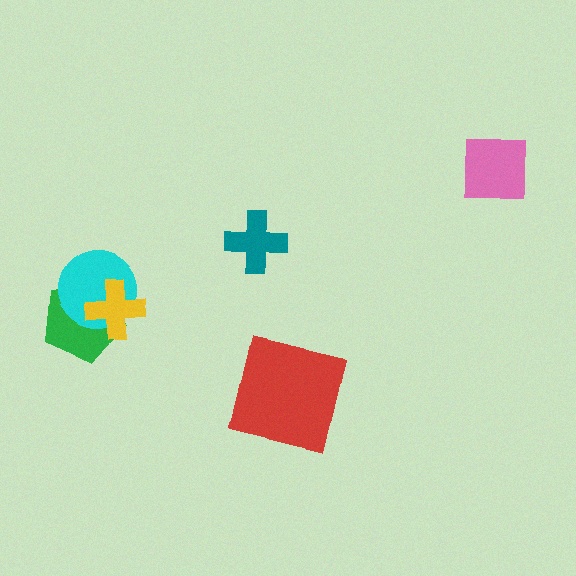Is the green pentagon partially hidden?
Yes, it is partially covered by another shape.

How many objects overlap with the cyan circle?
2 objects overlap with the cyan circle.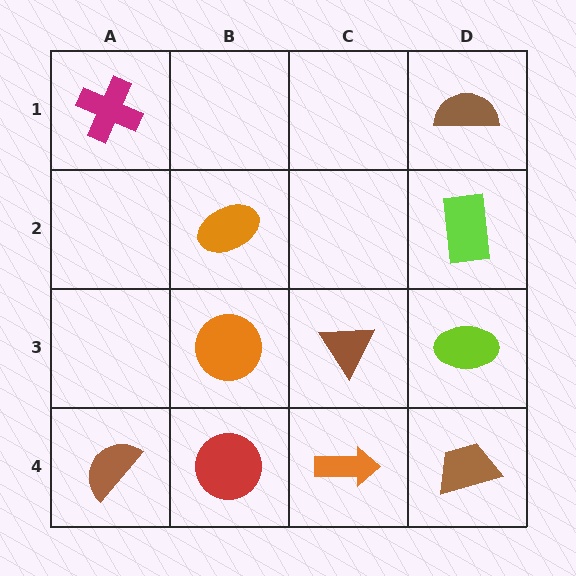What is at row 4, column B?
A red circle.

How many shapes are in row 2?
2 shapes.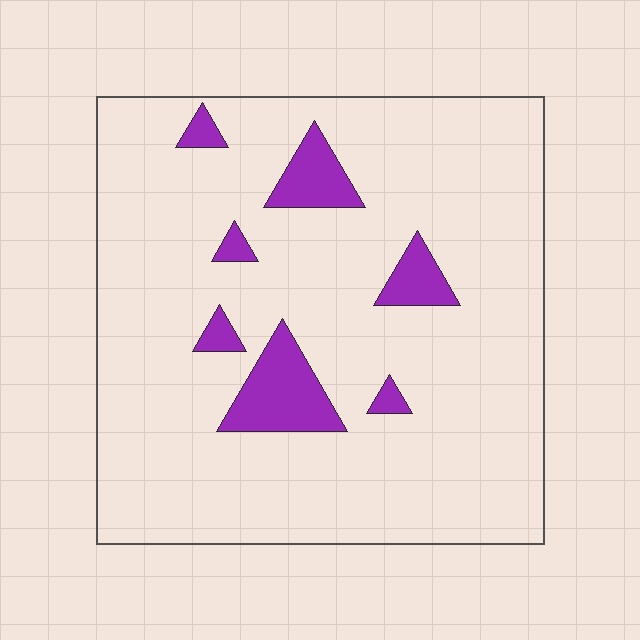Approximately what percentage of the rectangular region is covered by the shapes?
Approximately 10%.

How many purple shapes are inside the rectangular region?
7.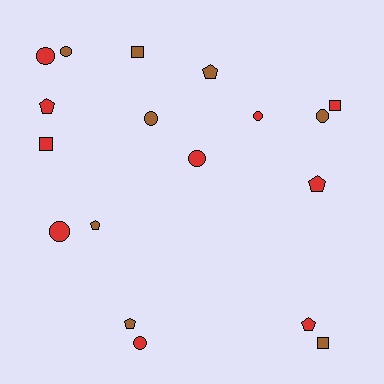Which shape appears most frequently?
Circle, with 8 objects.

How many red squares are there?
There are 2 red squares.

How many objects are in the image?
There are 18 objects.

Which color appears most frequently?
Red, with 10 objects.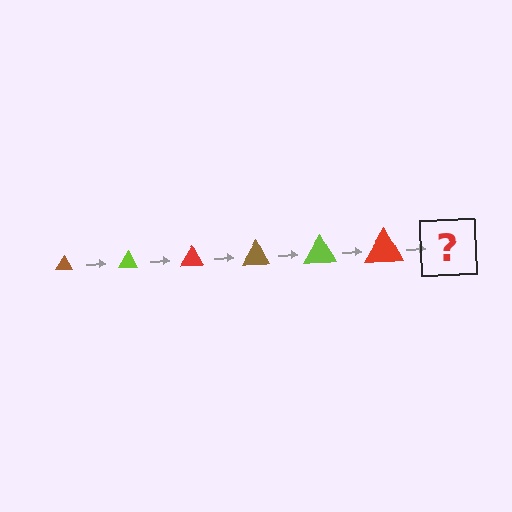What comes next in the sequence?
The next element should be a brown triangle, larger than the previous one.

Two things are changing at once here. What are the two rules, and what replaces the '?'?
The two rules are that the triangle grows larger each step and the color cycles through brown, lime, and red. The '?' should be a brown triangle, larger than the previous one.